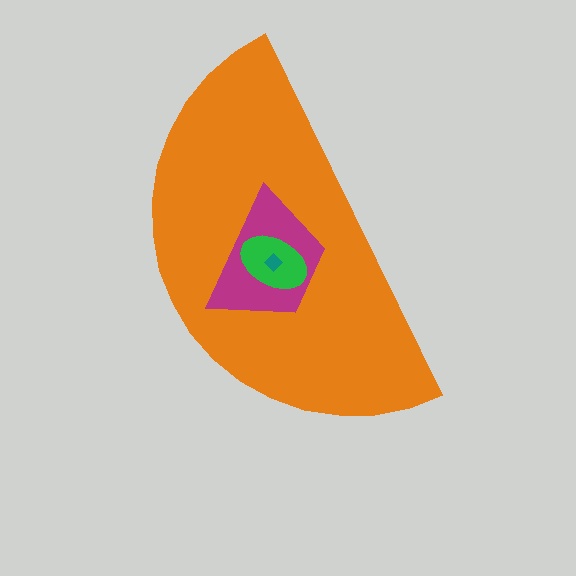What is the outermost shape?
The orange semicircle.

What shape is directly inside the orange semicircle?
The magenta trapezoid.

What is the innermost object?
The teal diamond.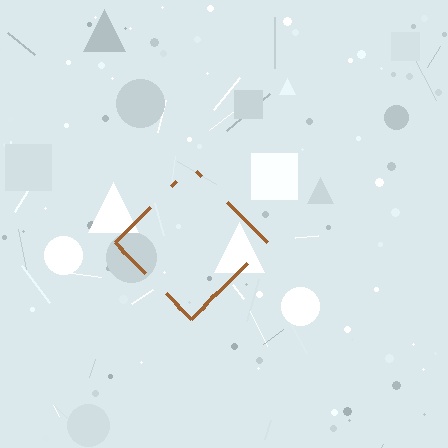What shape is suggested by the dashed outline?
The dashed outline suggests a diamond.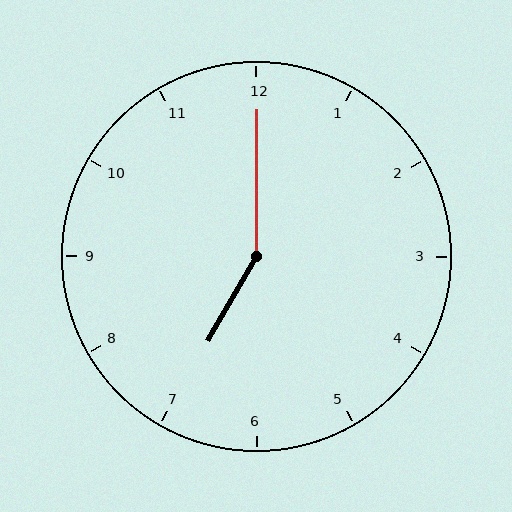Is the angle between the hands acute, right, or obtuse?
It is obtuse.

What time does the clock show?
7:00.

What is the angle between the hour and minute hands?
Approximately 150 degrees.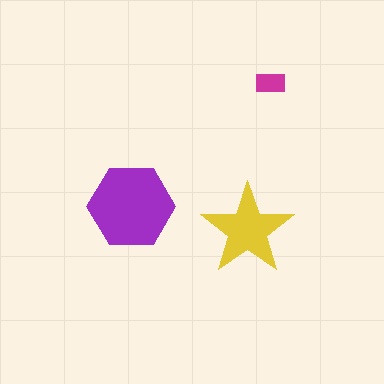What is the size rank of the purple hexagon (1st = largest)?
1st.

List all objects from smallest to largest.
The magenta rectangle, the yellow star, the purple hexagon.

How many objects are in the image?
There are 3 objects in the image.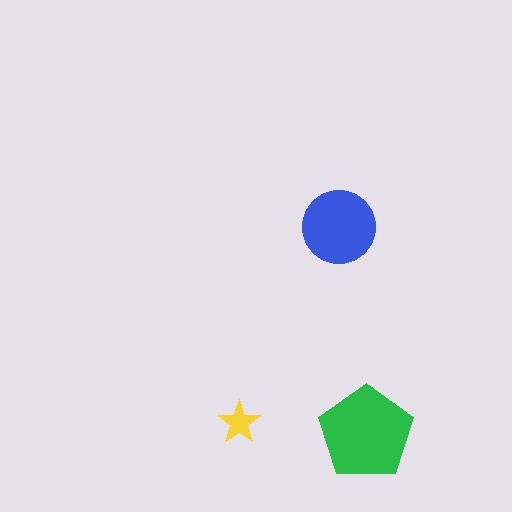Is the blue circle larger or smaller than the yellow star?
Larger.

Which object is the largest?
The green pentagon.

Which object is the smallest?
The yellow star.